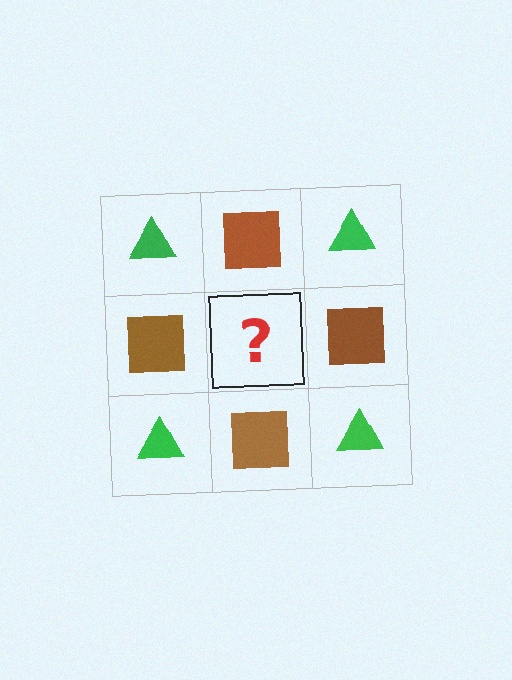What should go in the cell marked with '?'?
The missing cell should contain a green triangle.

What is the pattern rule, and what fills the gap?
The rule is that it alternates green triangle and brown square in a checkerboard pattern. The gap should be filled with a green triangle.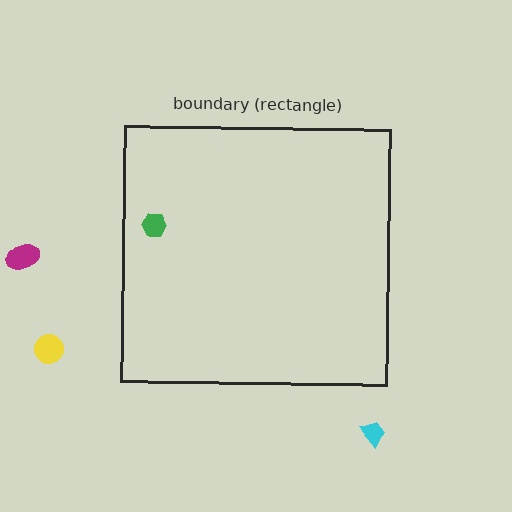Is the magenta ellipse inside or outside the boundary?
Outside.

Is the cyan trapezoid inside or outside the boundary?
Outside.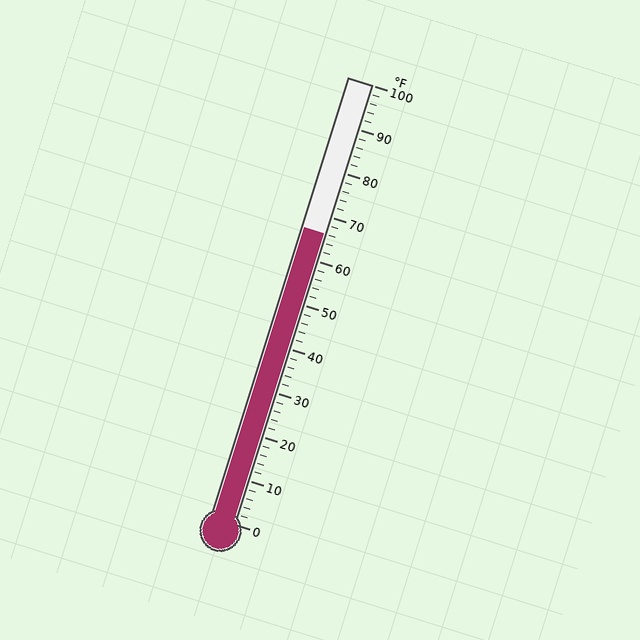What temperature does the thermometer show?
The thermometer shows approximately 66°F.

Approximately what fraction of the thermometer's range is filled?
The thermometer is filled to approximately 65% of its range.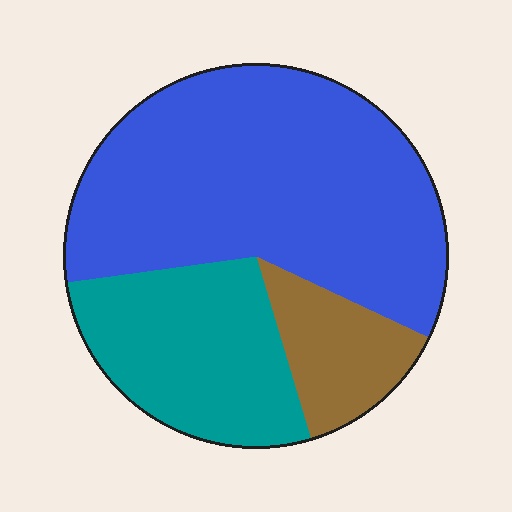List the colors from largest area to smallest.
From largest to smallest: blue, teal, brown.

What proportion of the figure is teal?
Teal covers roughly 25% of the figure.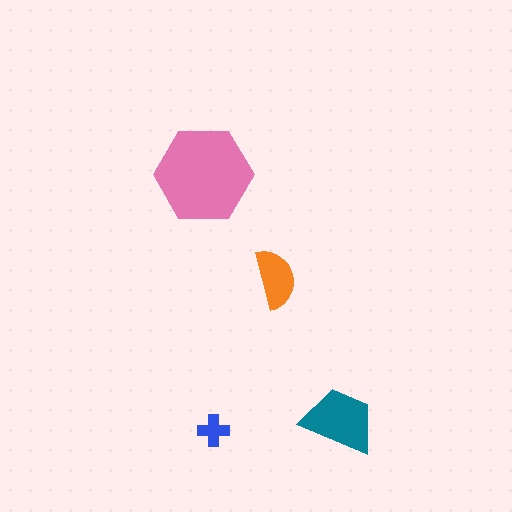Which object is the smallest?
The blue cross.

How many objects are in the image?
There are 4 objects in the image.